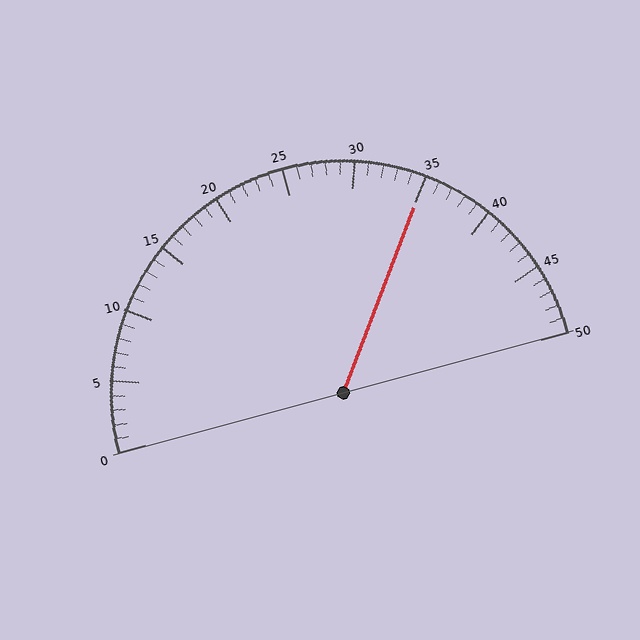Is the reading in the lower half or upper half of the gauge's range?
The reading is in the upper half of the range (0 to 50).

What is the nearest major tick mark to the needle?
The nearest major tick mark is 35.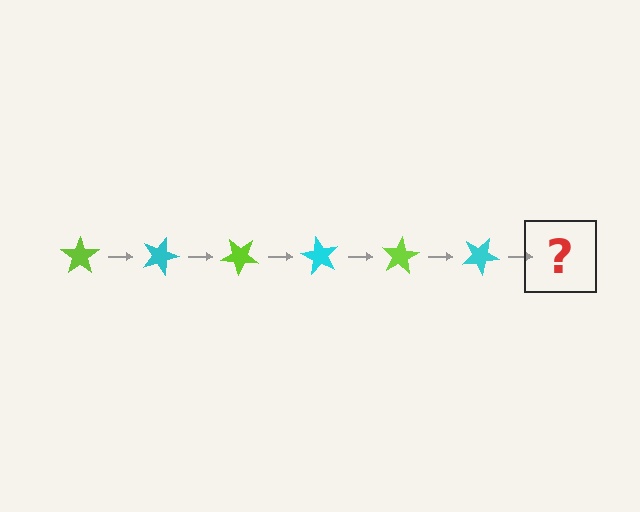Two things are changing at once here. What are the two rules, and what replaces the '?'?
The two rules are that it rotates 20 degrees each step and the color cycles through lime and cyan. The '?' should be a lime star, rotated 120 degrees from the start.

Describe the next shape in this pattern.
It should be a lime star, rotated 120 degrees from the start.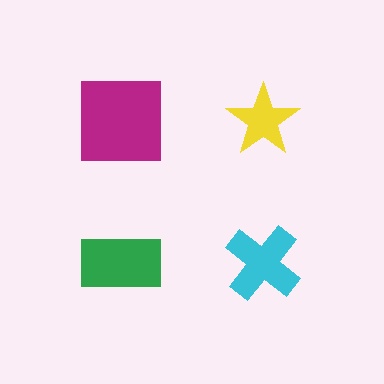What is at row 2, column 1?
A green rectangle.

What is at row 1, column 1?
A magenta square.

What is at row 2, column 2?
A cyan cross.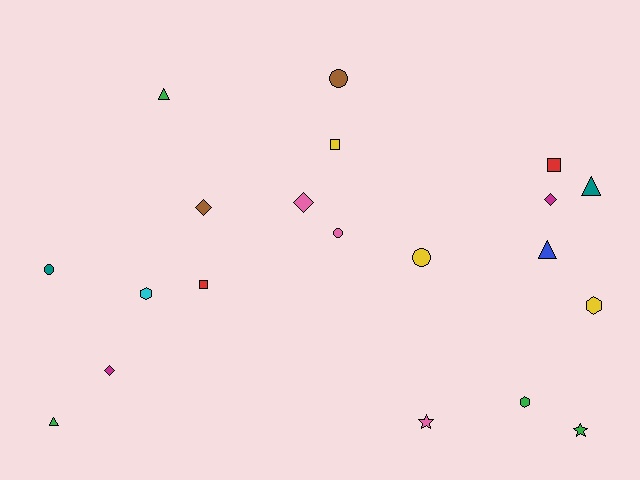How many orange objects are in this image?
There are no orange objects.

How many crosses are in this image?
There are no crosses.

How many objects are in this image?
There are 20 objects.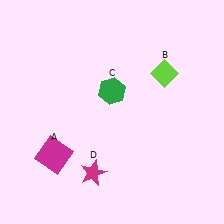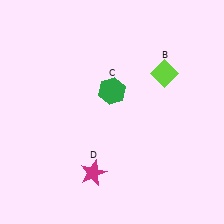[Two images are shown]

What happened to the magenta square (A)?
The magenta square (A) was removed in Image 2. It was in the bottom-left area of Image 1.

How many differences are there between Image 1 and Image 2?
There is 1 difference between the two images.